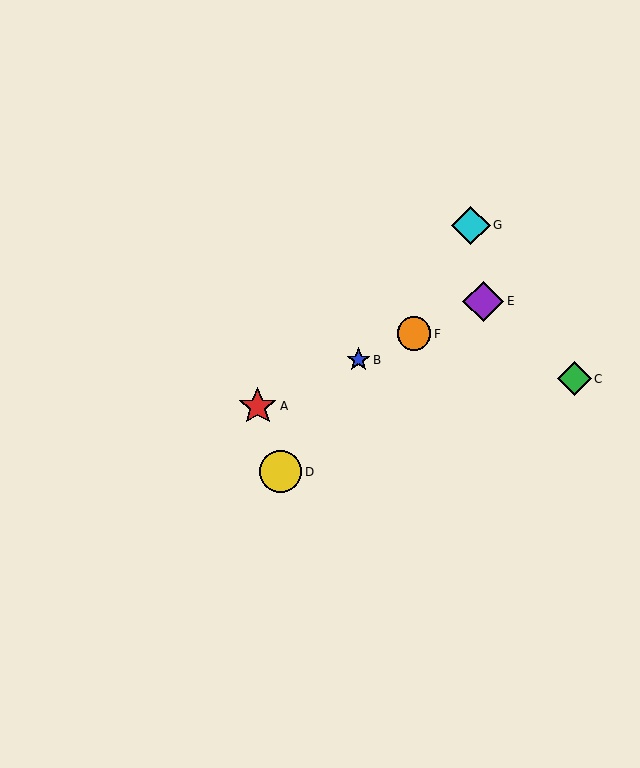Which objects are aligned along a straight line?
Objects A, B, E, F are aligned along a straight line.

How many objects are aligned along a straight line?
4 objects (A, B, E, F) are aligned along a straight line.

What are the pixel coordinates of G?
Object G is at (471, 225).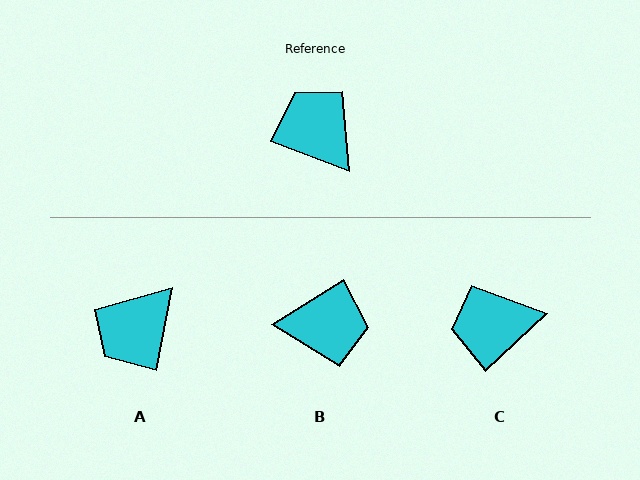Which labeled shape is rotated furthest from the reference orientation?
B, about 127 degrees away.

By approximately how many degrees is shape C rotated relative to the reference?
Approximately 65 degrees counter-clockwise.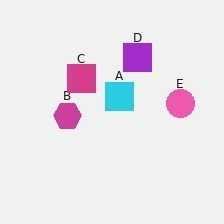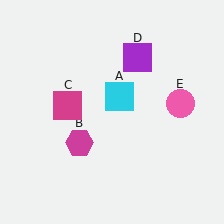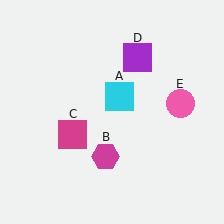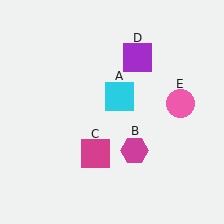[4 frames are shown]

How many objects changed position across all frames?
2 objects changed position: magenta hexagon (object B), magenta square (object C).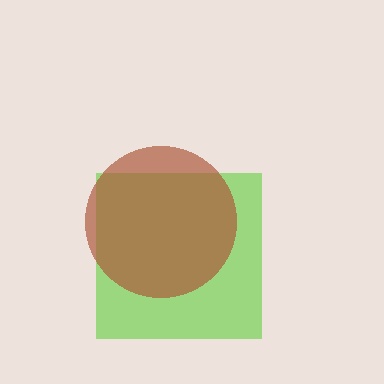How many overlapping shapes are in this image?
There are 2 overlapping shapes in the image.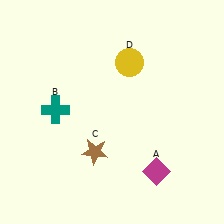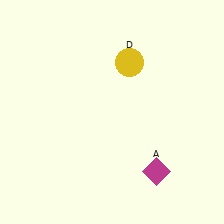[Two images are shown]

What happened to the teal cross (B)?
The teal cross (B) was removed in Image 2. It was in the top-left area of Image 1.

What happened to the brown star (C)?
The brown star (C) was removed in Image 2. It was in the bottom-left area of Image 1.